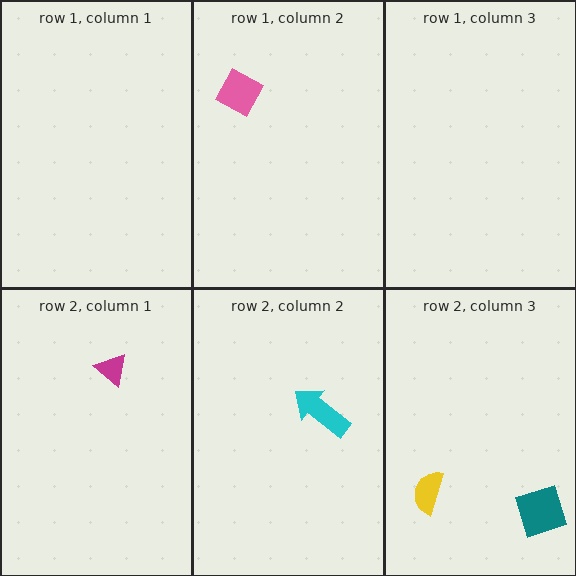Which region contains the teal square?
The row 2, column 3 region.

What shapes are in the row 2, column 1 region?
The magenta triangle.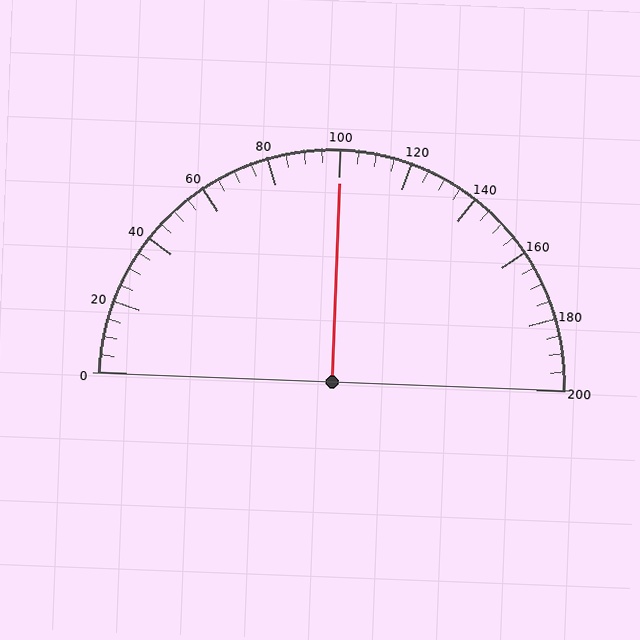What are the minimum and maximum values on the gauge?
The gauge ranges from 0 to 200.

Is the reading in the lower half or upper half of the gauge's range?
The reading is in the upper half of the range (0 to 200).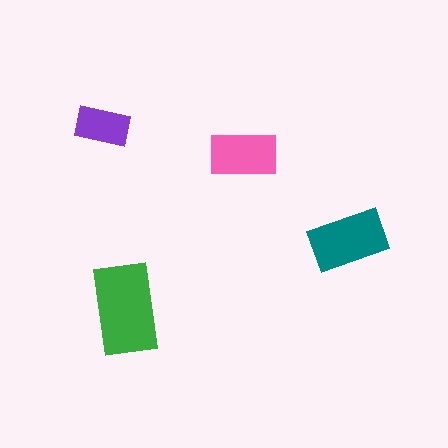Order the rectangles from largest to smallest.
the green one, the teal one, the pink one, the purple one.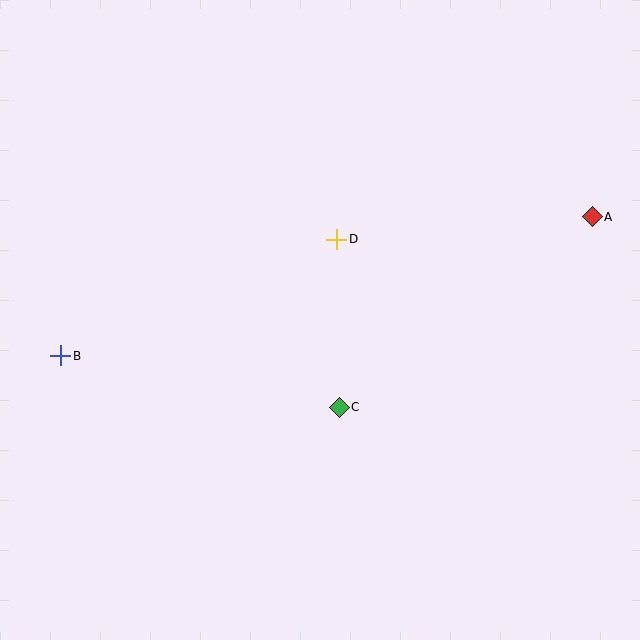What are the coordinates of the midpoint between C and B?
The midpoint between C and B is at (200, 382).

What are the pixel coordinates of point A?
Point A is at (592, 217).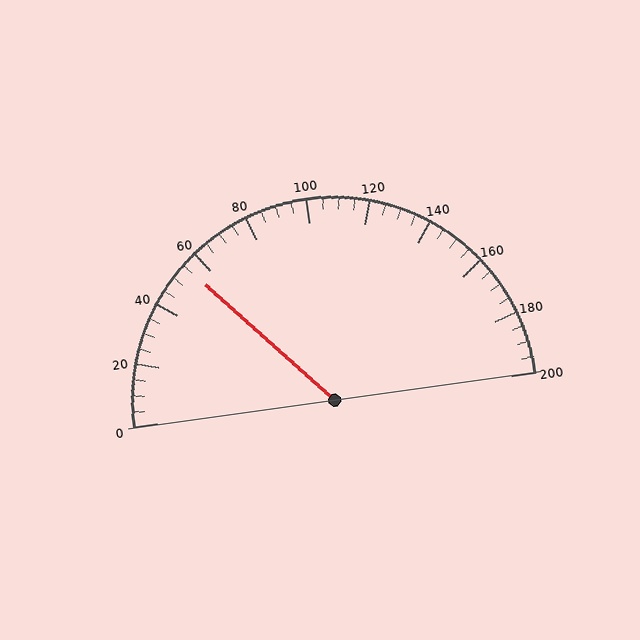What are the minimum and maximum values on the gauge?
The gauge ranges from 0 to 200.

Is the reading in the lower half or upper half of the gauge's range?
The reading is in the lower half of the range (0 to 200).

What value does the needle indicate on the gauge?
The needle indicates approximately 55.